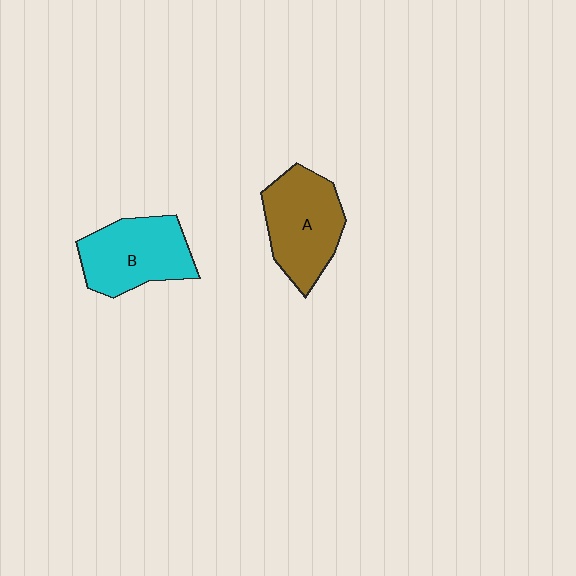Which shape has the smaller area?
Shape B (cyan).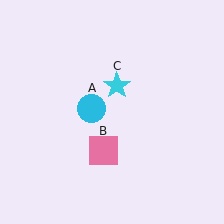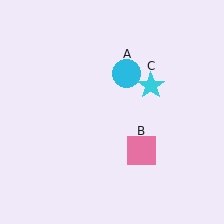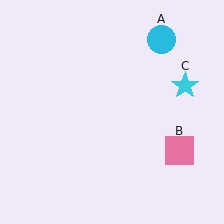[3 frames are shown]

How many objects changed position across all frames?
3 objects changed position: cyan circle (object A), pink square (object B), cyan star (object C).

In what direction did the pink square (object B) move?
The pink square (object B) moved right.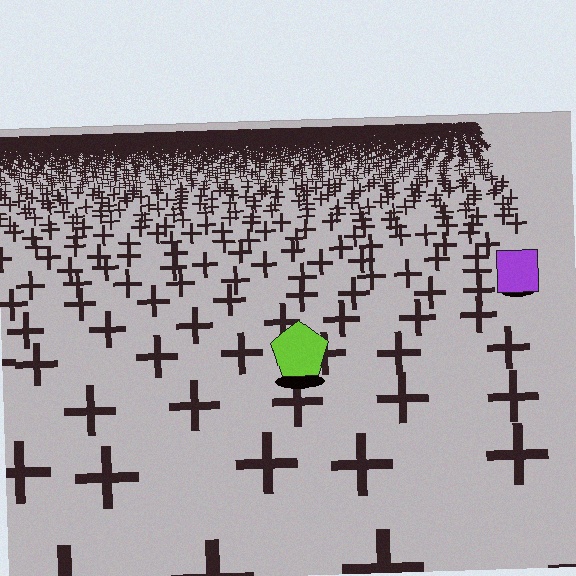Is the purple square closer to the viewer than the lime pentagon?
No. The lime pentagon is closer — you can tell from the texture gradient: the ground texture is coarser near it.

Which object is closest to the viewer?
The lime pentagon is closest. The texture marks near it are larger and more spread out.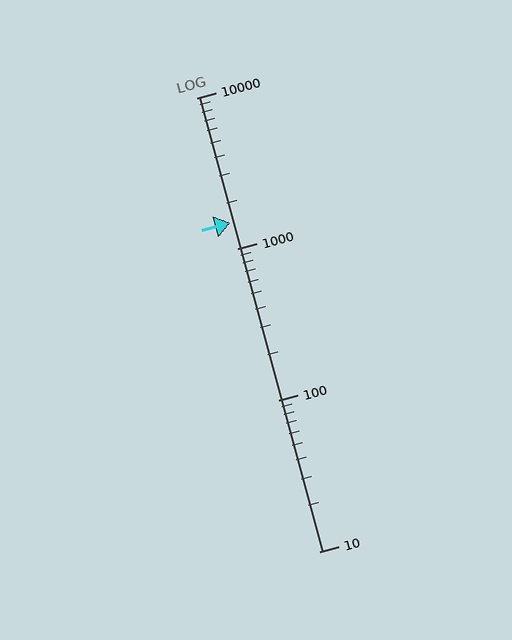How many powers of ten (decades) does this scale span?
The scale spans 3 decades, from 10 to 10000.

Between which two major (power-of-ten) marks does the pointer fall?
The pointer is between 1000 and 10000.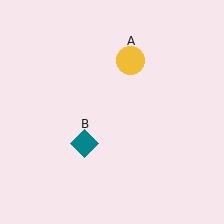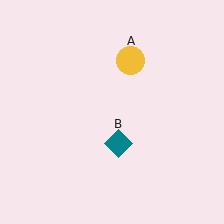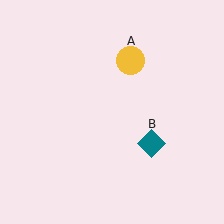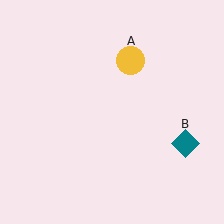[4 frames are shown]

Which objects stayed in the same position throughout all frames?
Yellow circle (object A) remained stationary.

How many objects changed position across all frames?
1 object changed position: teal diamond (object B).